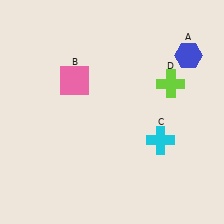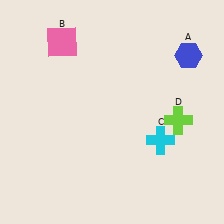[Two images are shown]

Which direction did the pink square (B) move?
The pink square (B) moved up.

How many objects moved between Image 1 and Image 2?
2 objects moved between the two images.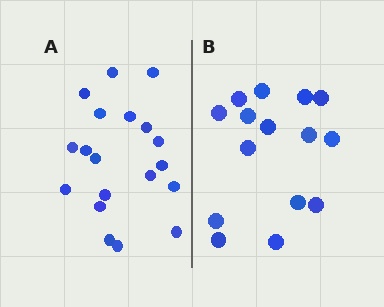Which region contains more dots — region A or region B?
Region A (the left region) has more dots.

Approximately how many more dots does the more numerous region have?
Region A has about 4 more dots than region B.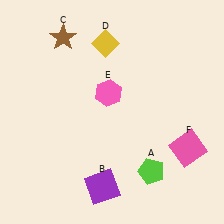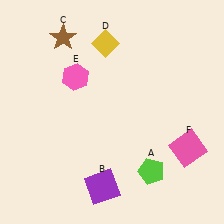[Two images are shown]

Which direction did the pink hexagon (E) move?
The pink hexagon (E) moved left.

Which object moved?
The pink hexagon (E) moved left.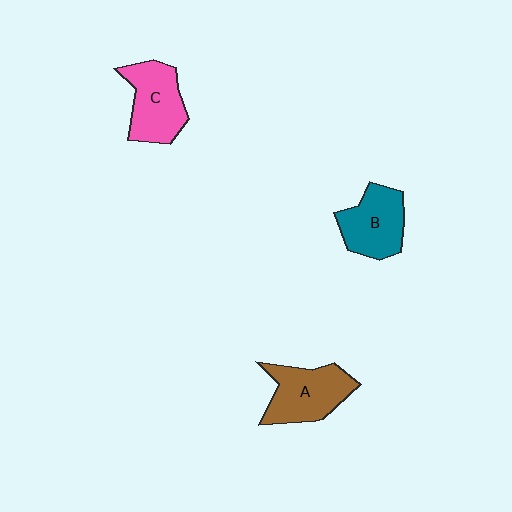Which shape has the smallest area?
Shape B (teal).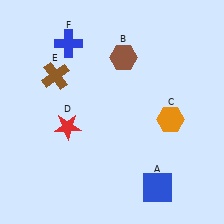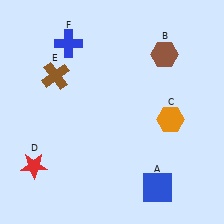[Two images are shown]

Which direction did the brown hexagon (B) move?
The brown hexagon (B) moved right.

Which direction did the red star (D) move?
The red star (D) moved down.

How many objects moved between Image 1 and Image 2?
2 objects moved between the two images.